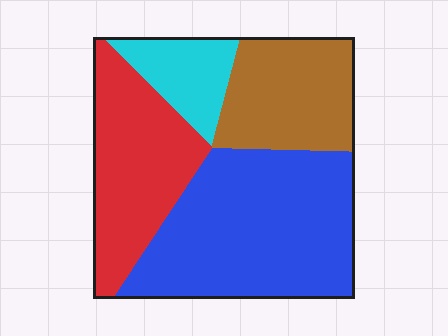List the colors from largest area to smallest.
From largest to smallest: blue, red, brown, cyan.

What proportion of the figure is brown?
Brown takes up about one fifth (1/5) of the figure.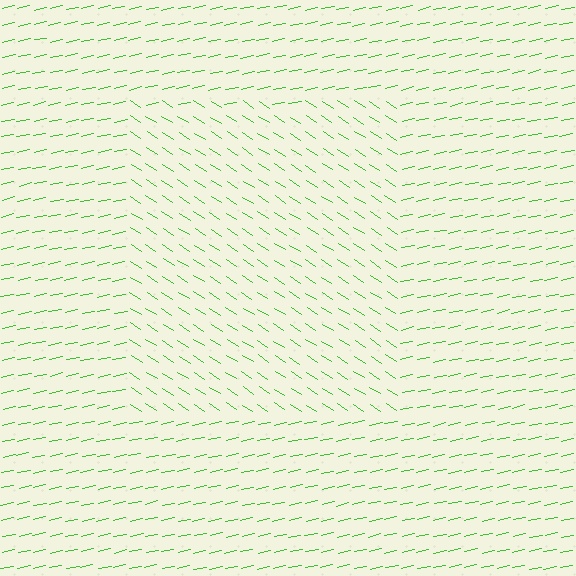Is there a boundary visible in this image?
Yes, there is a texture boundary formed by a change in line orientation.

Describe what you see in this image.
The image is filled with small green line segments. A rectangle region in the image has lines oriented differently from the surrounding lines, creating a visible texture boundary.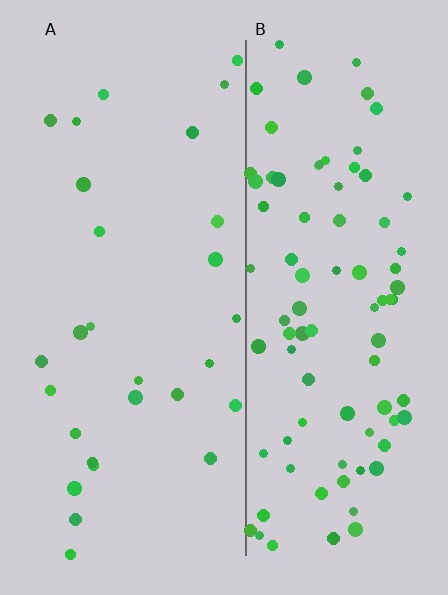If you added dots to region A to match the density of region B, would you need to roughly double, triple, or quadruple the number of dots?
Approximately triple.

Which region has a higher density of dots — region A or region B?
B (the right).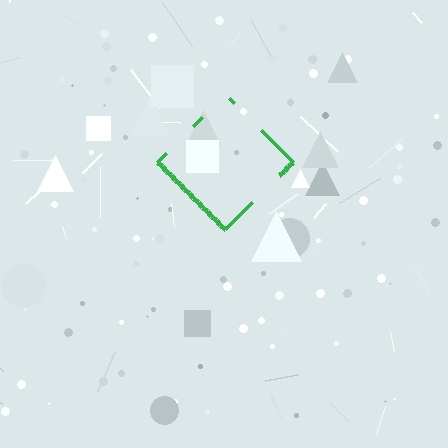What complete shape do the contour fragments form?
The contour fragments form a diamond.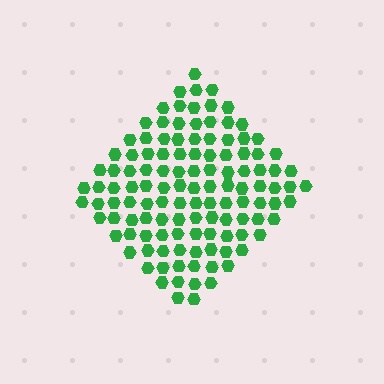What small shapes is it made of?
It is made of small hexagons.